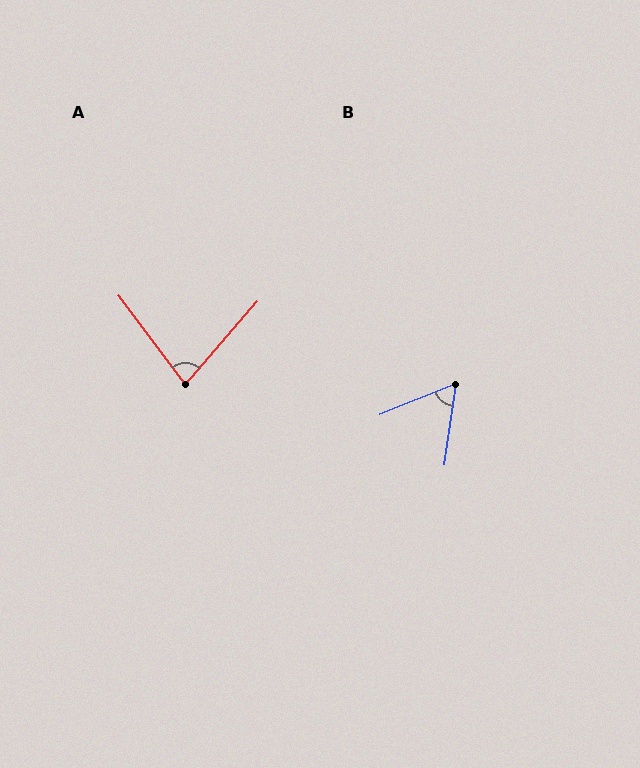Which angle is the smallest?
B, at approximately 60 degrees.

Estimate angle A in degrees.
Approximately 78 degrees.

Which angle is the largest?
A, at approximately 78 degrees.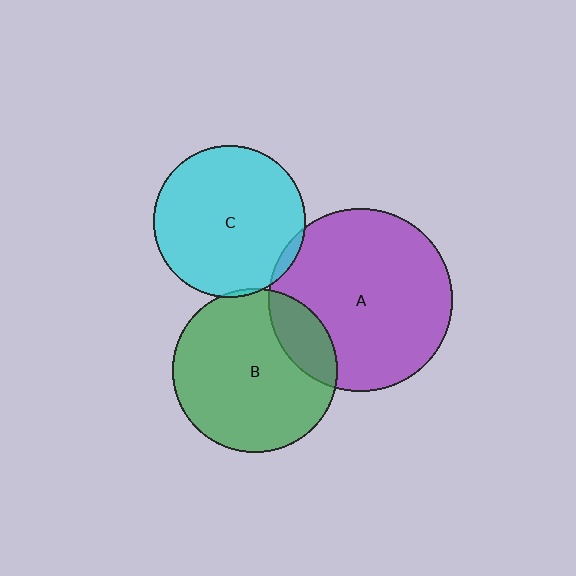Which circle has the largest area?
Circle A (purple).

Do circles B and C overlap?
Yes.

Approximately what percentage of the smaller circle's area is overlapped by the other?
Approximately 5%.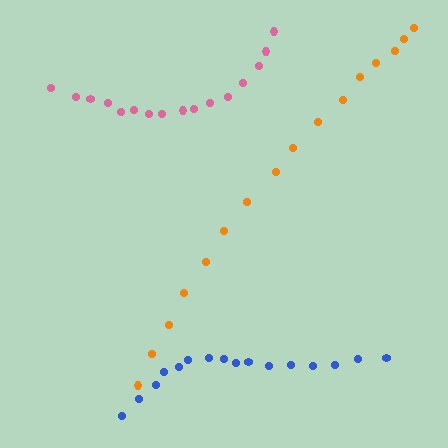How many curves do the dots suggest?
There are 3 distinct paths.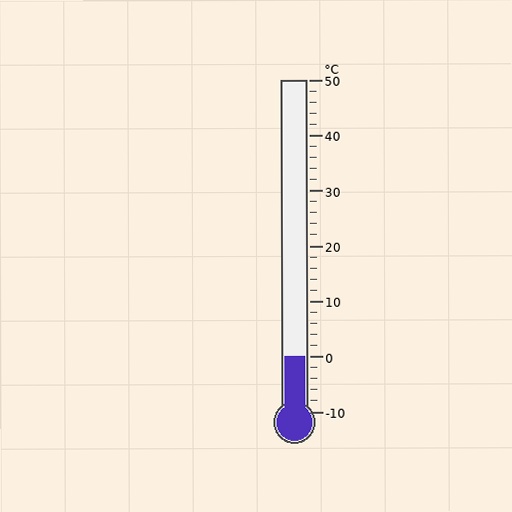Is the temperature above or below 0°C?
The temperature is at 0°C.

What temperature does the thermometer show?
The thermometer shows approximately 0°C.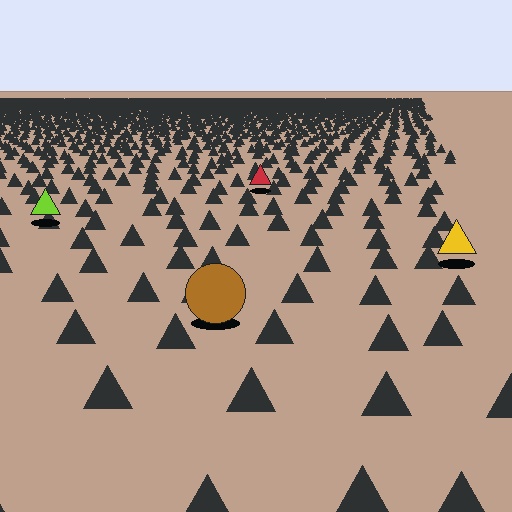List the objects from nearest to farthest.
From nearest to farthest: the brown circle, the yellow triangle, the lime triangle, the red triangle.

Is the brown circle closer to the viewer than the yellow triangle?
Yes. The brown circle is closer — you can tell from the texture gradient: the ground texture is coarser near it.